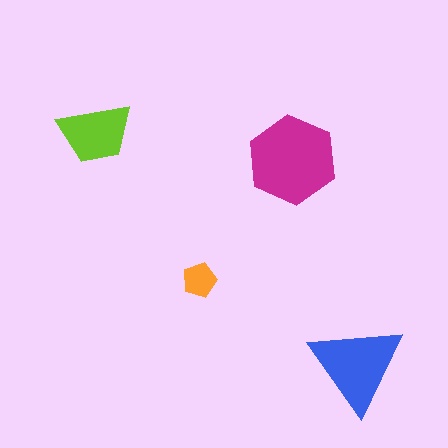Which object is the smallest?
The orange pentagon.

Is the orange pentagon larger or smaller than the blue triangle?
Smaller.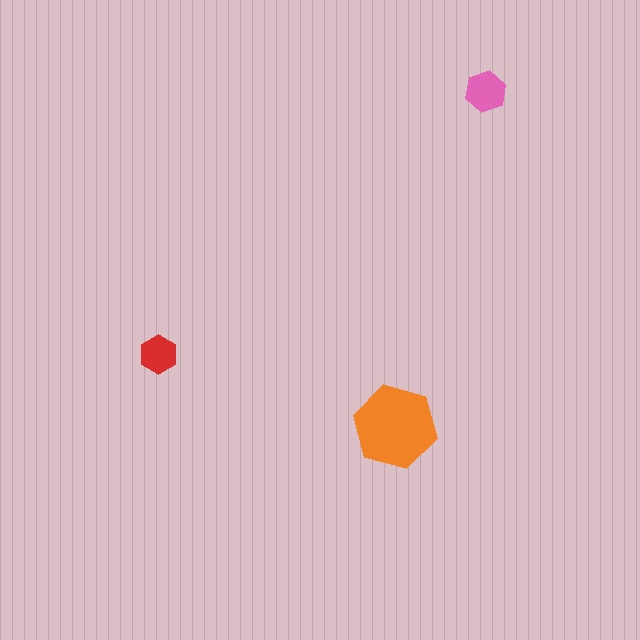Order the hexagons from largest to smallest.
the orange one, the pink one, the red one.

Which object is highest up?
The pink hexagon is topmost.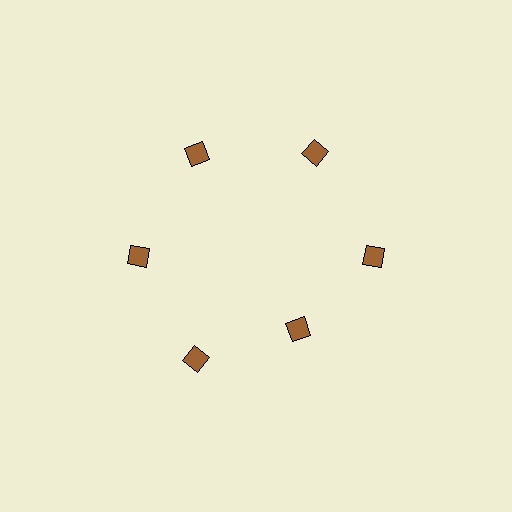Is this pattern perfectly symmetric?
No. The 6 brown diamonds are arranged in a ring, but one element near the 5 o'clock position is pulled inward toward the center, breaking the 6-fold rotational symmetry.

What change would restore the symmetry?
The symmetry would be restored by moving it outward, back onto the ring so that all 6 diamonds sit at equal angles and equal distance from the center.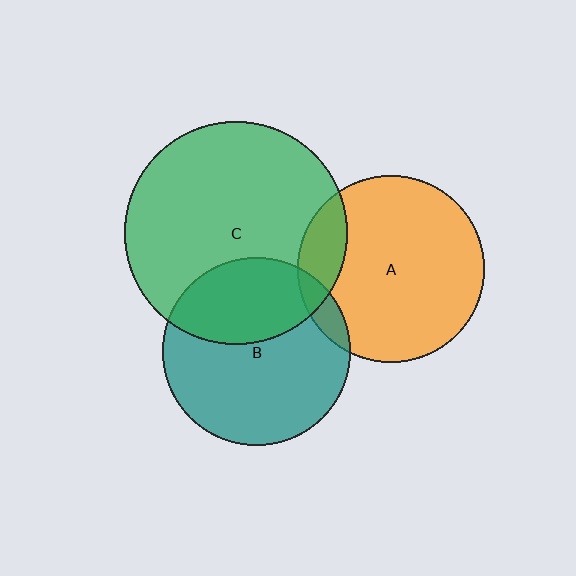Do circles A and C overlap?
Yes.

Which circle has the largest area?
Circle C (green).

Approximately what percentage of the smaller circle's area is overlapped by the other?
Approximately 15%.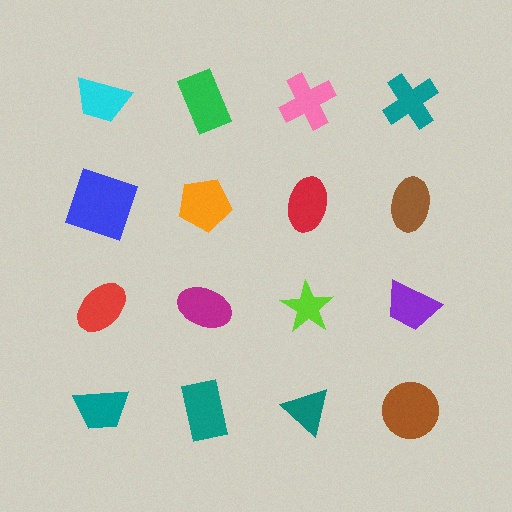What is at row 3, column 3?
A lime star.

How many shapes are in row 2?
4 shapes.